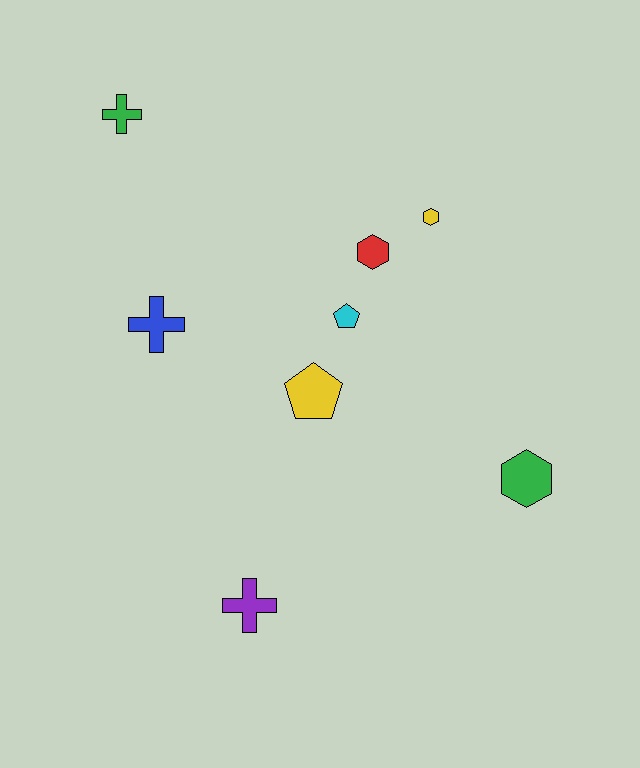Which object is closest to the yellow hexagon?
The red hexagon is closest to the yellow hexagon.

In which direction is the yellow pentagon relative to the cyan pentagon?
The yellow pentagon is below the cyan pentagon.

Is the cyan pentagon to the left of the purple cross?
No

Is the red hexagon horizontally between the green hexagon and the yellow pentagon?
Yes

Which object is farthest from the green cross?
The green hexagon is farthest from the green cross.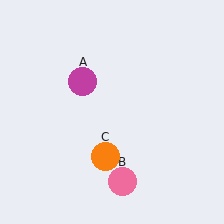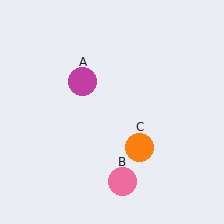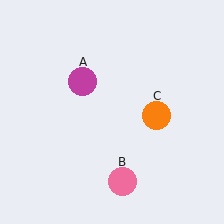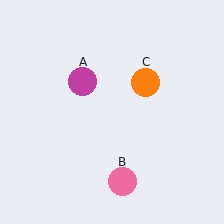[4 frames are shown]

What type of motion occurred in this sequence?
The orange circle (object C) rotated counterclockwise around the center of the scene.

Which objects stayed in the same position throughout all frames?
Magenta circle (object A) and pink circle (object B) remained stationary.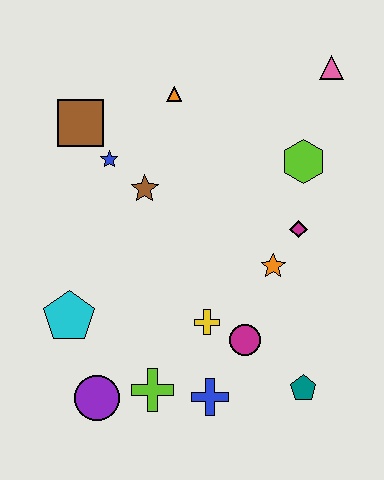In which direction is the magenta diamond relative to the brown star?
The magenta diamond is to the right of the brown star.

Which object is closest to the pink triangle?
The lime hexagon is closest to the pink triangle.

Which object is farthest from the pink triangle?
The purple circle is farthest from the pink triangle.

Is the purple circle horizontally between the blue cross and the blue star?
No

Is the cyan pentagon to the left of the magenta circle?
Yes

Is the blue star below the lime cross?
No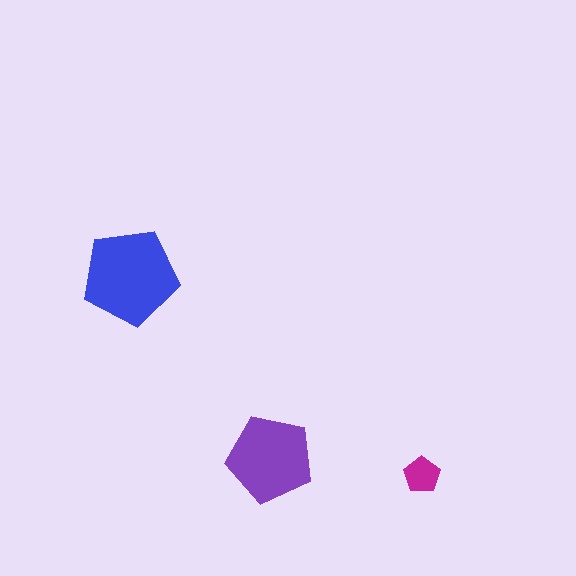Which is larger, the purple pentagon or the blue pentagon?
The blue one.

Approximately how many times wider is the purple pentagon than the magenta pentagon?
About 2.5 times wider.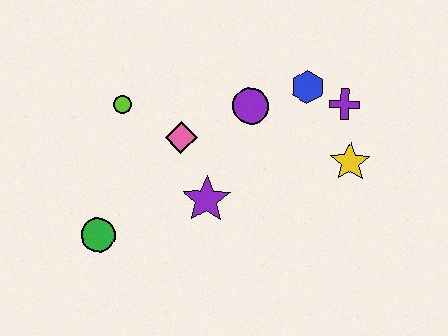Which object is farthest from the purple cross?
The green circle is farthest from the purple cross.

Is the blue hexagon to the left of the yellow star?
Yes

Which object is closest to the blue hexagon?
The purple cross is closest to the blue hexagon.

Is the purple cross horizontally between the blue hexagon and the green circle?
No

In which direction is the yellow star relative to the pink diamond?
The yellow star is to the right of the pink diamond.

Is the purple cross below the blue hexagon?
Yes